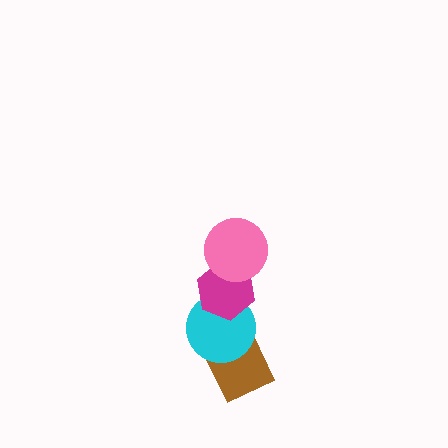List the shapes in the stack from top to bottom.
From top to bottom: the pink circle, the magenta hexagon, the cyan circle, the brown diamond.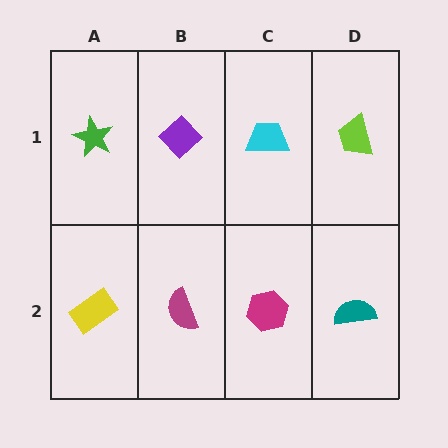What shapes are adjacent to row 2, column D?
A lime trapezoid (row 1, column D), a magenta hexagon (row 2, column C).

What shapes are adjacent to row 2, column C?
A cyan trapezoid (row 1, column C), a magenta semicircle (row 2, column B), a teal semicircle (row 2, column D).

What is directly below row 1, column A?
A yellow rectangle.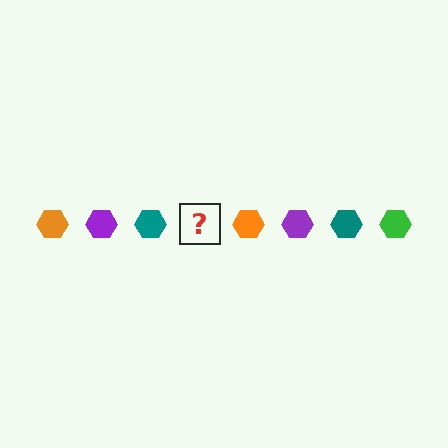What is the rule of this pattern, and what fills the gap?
The rule is that the pattern cycles through orange, purple, teal, green hexagons. The gap should be filled with a green hexagon.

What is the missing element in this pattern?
The missing element is a green hexagon.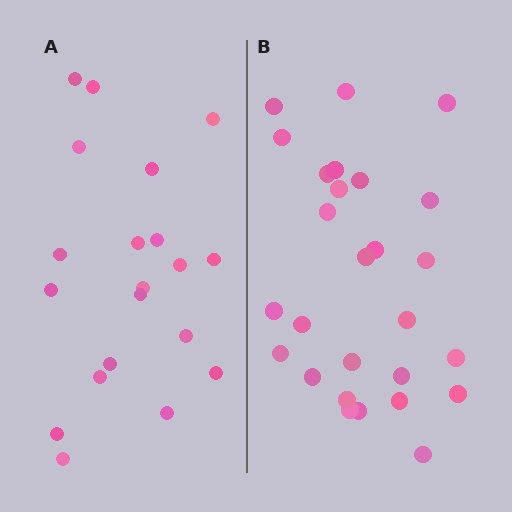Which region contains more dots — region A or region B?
Region B (the right region) has more dots.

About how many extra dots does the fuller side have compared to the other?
Region B has roughly 8 or so more dots than region A.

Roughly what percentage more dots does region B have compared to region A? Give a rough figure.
About 35% more.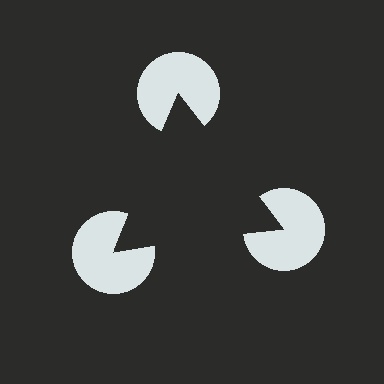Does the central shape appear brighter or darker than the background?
It typically appears slightly darker than the background, even though no actual brightness change is drawn.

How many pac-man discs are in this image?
There are 3 — one at each vertex of the illusory triangle.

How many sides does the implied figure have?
3 sides.